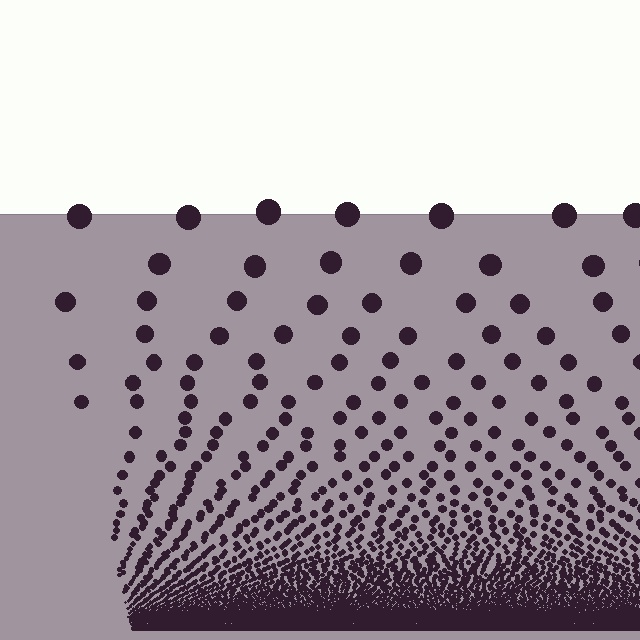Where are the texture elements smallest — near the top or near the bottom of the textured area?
Near the bottom.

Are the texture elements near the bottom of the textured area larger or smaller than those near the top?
Smaller. The gradient is inverted — elements near the bottom are smaller and denser.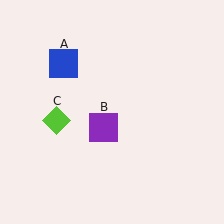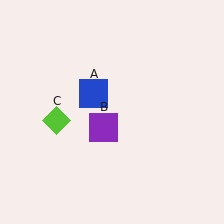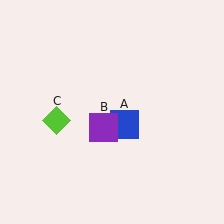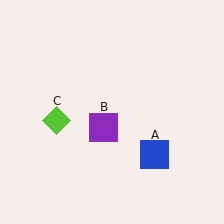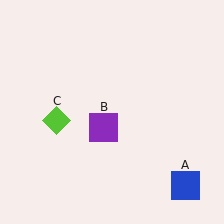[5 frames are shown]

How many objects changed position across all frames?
1 object changed position: blue square (object A).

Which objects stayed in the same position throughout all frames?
Purple square (object B) and lime diamond (object C) remained stationary.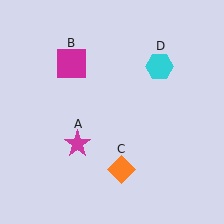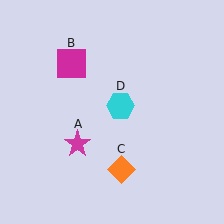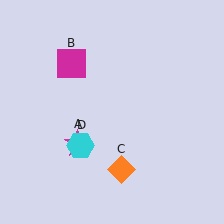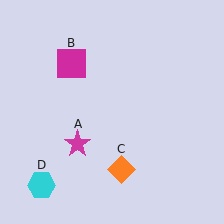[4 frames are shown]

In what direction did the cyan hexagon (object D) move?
The cyan hexagon (object D) moved down and to the left.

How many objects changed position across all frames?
1 object changed position: cyan hexagon (object D).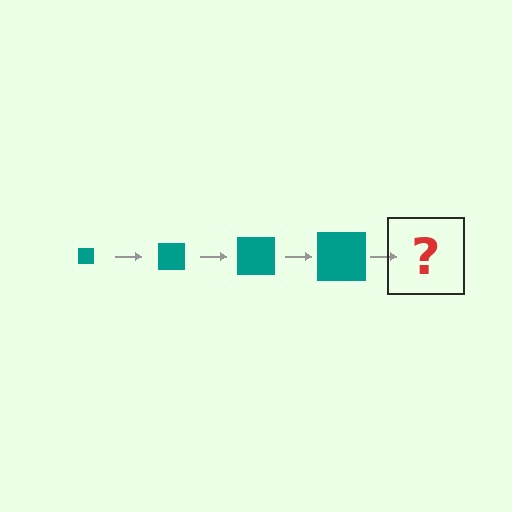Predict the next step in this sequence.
The next step is a teal square, larger than the previous one.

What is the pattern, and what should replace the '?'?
The pattern is that the square gets progressively larger each step. The '?' should be a teal square, larger than the previous one.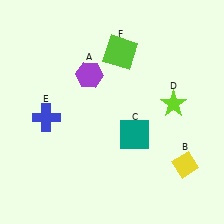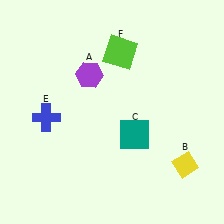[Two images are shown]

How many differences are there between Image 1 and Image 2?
There is 1 difference between the two images.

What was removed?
The lime star (D) was removed in Image 2.